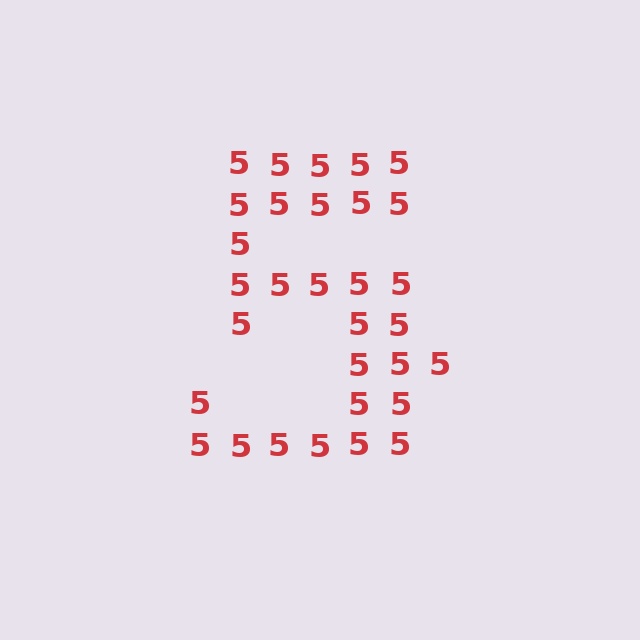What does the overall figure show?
The overall figure shows the digit 5.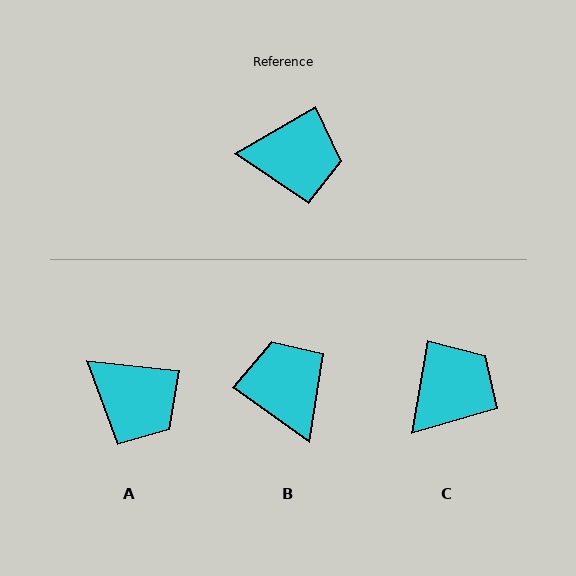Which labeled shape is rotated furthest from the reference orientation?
B, about 115 degrees away.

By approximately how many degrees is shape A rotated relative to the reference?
Approximately 36 degrees clockwise.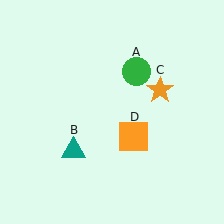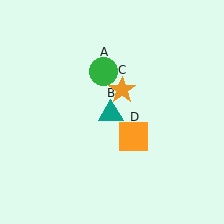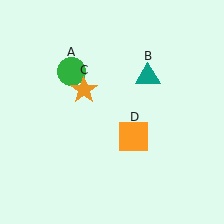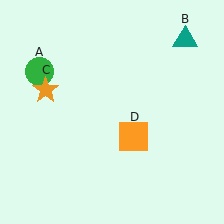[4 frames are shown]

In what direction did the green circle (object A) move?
The green circle (object A) moved left.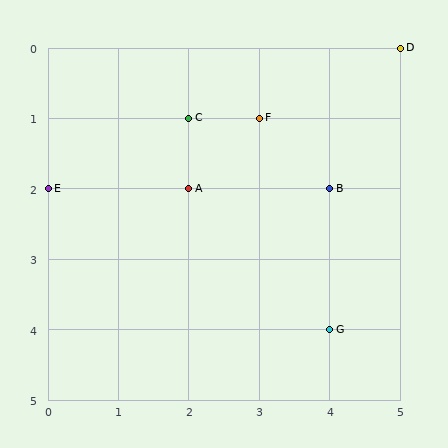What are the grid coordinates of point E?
Point E is at grid coordinates (0, 2).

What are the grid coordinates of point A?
Point A is at grid coordinates (2, 2).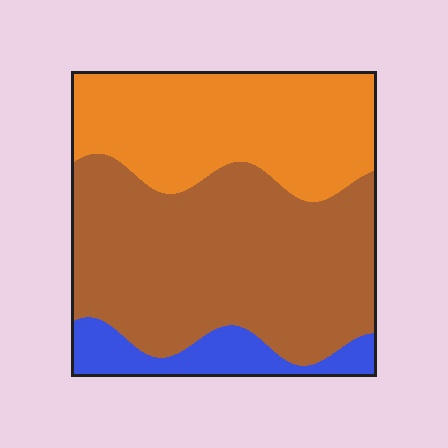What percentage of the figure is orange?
Orange takes up about one third (1/3) of the figure.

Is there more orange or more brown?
Brown.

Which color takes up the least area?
Blue, at roughly 10%.